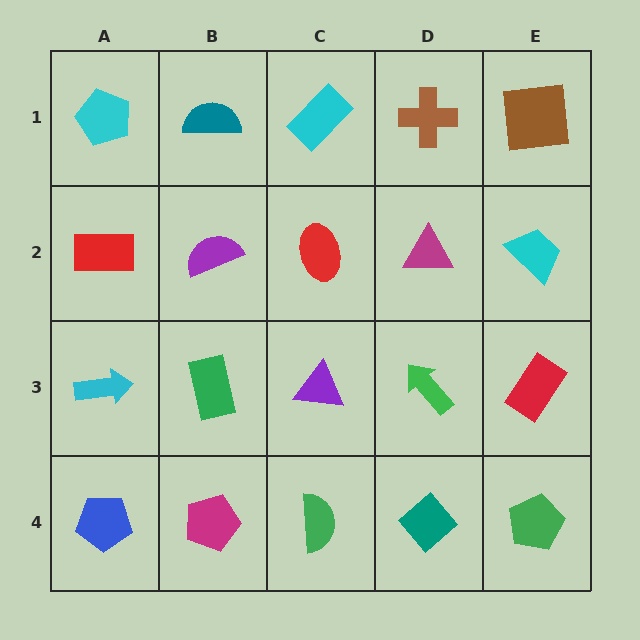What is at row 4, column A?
A blue pentagon.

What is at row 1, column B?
A teal semicircle.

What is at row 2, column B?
A purple semicircle.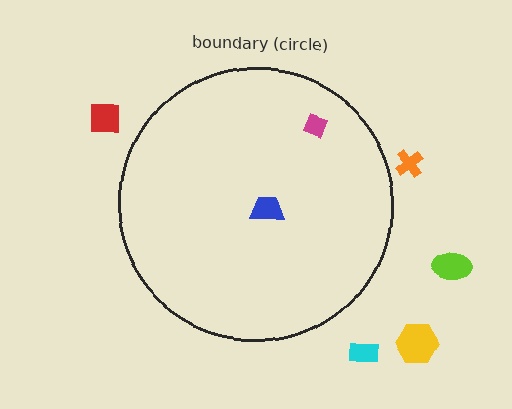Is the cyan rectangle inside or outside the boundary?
Outside.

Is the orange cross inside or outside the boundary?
Outside.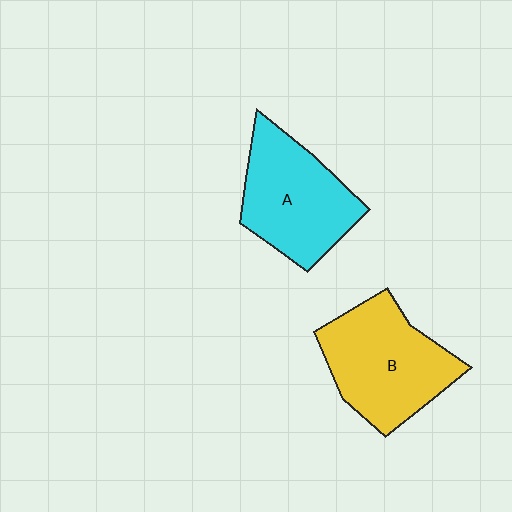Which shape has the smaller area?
Shape A (cyan).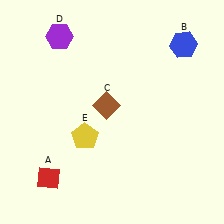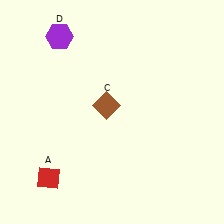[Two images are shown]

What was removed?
The yellow pentagon (E), the blue hexagon (B) were removed in Image 2.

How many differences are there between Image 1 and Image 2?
There are 2 differences between the two images.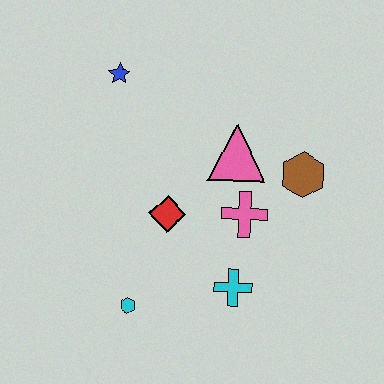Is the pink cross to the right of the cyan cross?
Yes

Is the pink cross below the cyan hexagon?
No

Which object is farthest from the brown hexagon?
The cyan hexagon is farthest from the brown hexagon.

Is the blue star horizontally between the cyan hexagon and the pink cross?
No